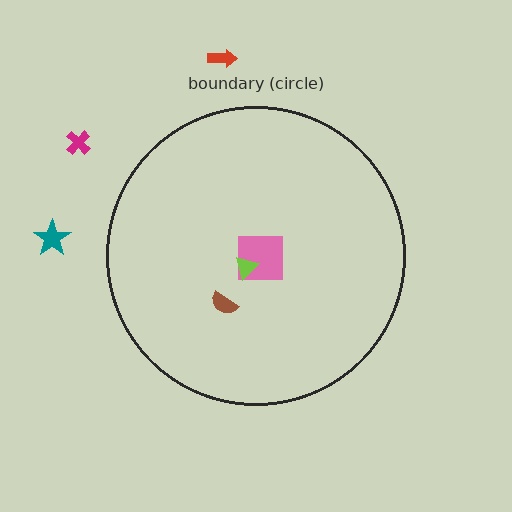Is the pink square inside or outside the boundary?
Inside.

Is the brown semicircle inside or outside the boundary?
Inside.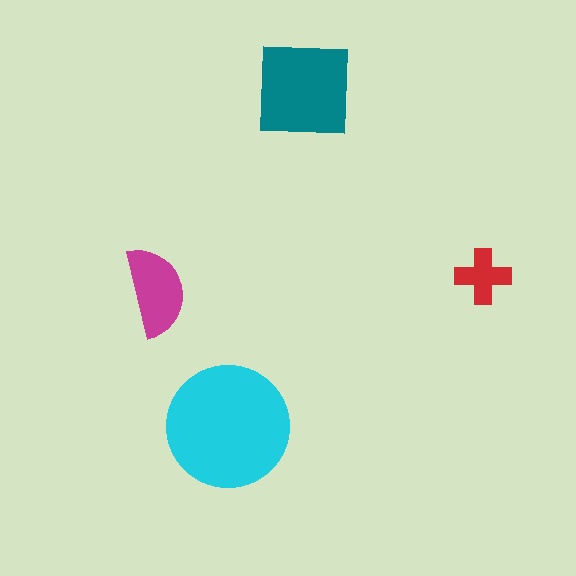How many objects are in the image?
There are 4 objects in the image.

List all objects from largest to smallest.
The cyan circle, the teal square, the magenta semicircle, the red cross.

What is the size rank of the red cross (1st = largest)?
4th.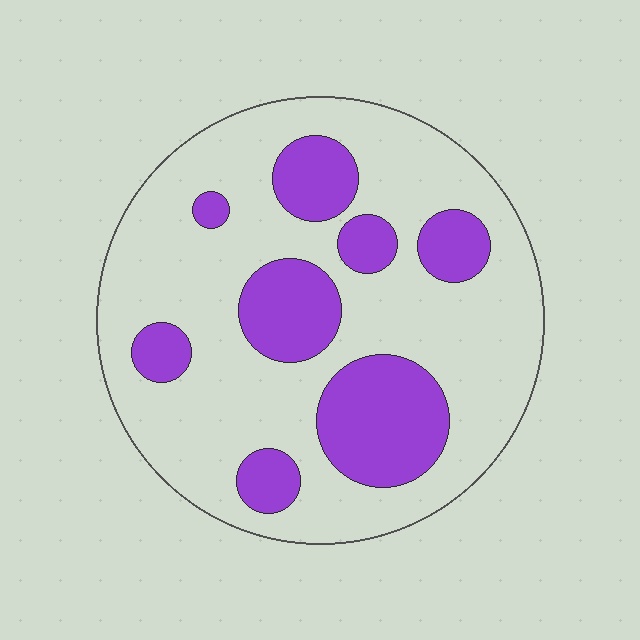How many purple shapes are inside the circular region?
8.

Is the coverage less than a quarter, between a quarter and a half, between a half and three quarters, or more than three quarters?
Between a quarter and a half.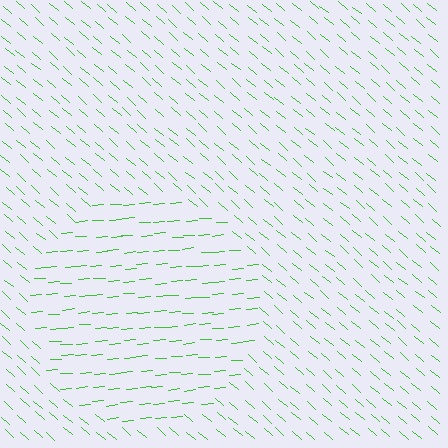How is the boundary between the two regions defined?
The boundary is defined purely by a change in line orientation (approximately 45 degrees difference). All lines are the same color and thickness.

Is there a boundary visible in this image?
Yes, there is a texture boundary formed by a change in line orientation.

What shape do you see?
I see a circle.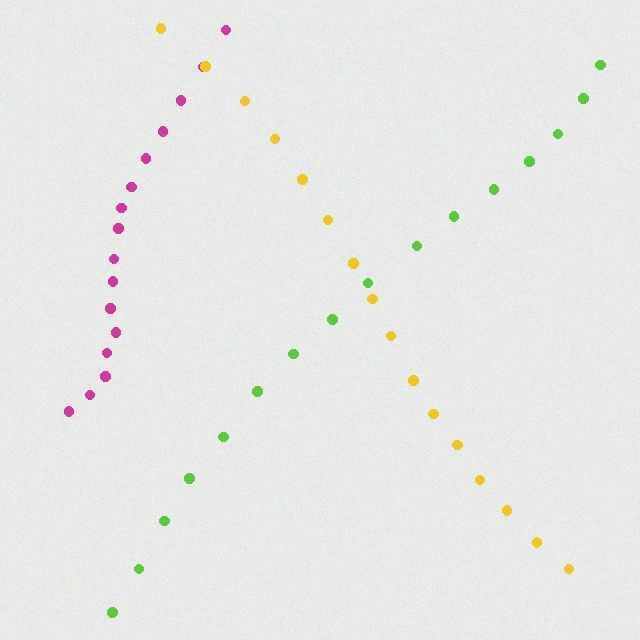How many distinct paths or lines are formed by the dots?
There are 3 distinct paths.